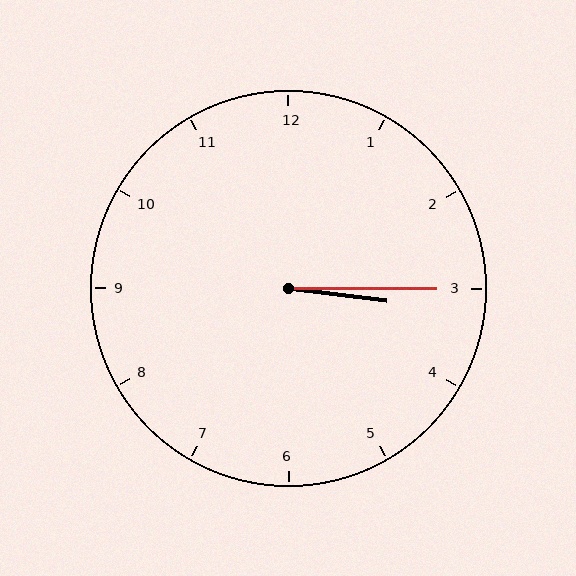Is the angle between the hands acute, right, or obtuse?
It is acute.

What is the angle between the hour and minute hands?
Approximately 8 degrees.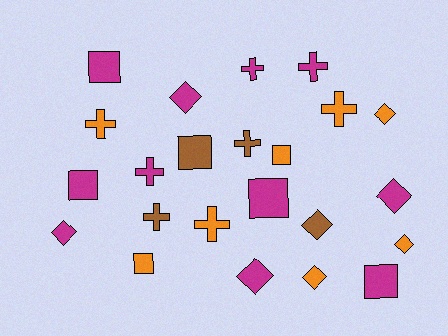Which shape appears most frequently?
Diamond, with 8 objects.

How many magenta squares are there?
There are 4 magenta squares.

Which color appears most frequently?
Magenta, with 11 objects.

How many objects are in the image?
There are 23 objects.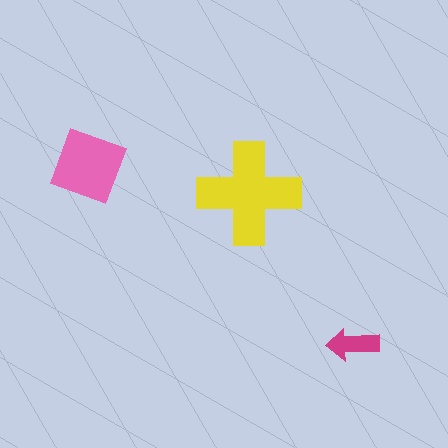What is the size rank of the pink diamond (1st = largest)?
2nd.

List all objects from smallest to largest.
The magenta arrow, the pink diamond, the yellow cross.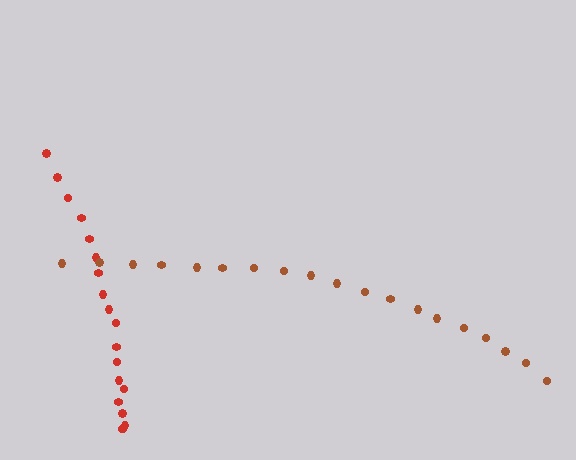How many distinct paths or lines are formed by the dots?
There are 2 distinct paths.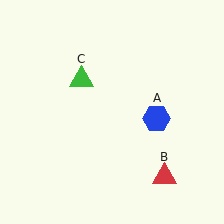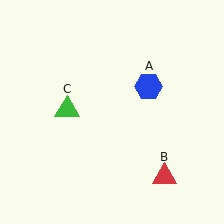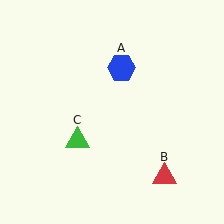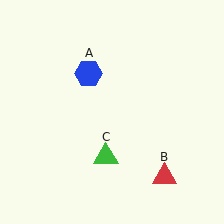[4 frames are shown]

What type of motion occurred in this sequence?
The blue hexagon (object A), green triangle (object C) rotated counterclockwise around the center of the scene.